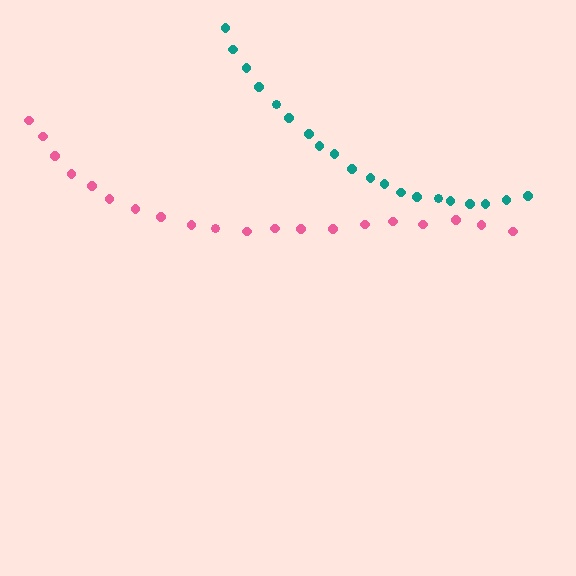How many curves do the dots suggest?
There are 2 distinct paths.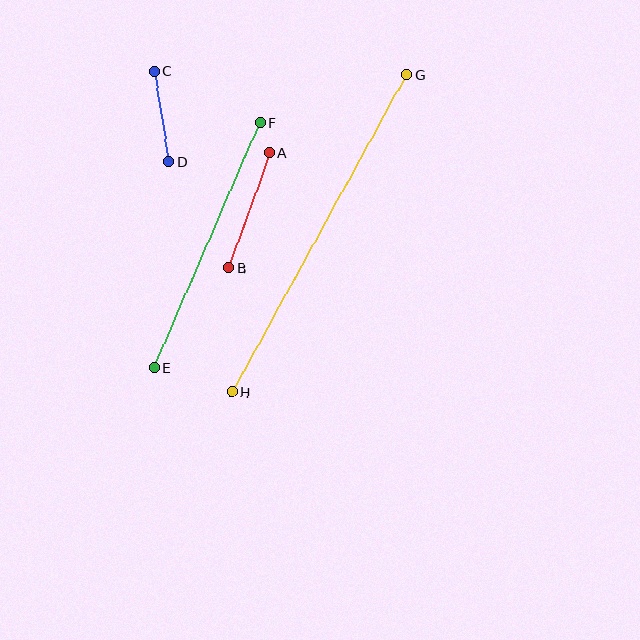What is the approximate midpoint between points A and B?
The midpoint is at approximately (249, 210) pixels.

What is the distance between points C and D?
The distance is approximately 92 pixels.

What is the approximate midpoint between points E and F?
The midpoint is at approximately (207, 245) pixels.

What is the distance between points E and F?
The distance is approximately 267 pixels.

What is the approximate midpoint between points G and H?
The midpoint is at approximately (319, 233) pixels.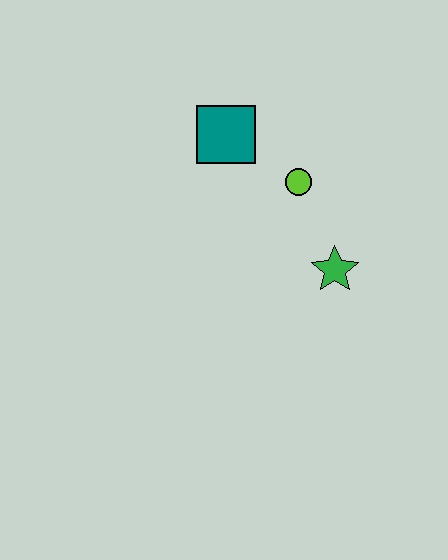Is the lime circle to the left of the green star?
Yes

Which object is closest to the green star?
The lime circle is closest to the green star.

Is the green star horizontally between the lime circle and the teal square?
No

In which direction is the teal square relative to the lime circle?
The teal square is to the left of the lime circle.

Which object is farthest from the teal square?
The green star is farthest from the teal square.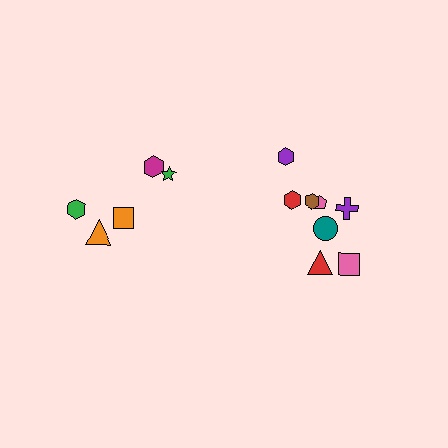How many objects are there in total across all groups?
There are 13 objects.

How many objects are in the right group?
There are 8 objects.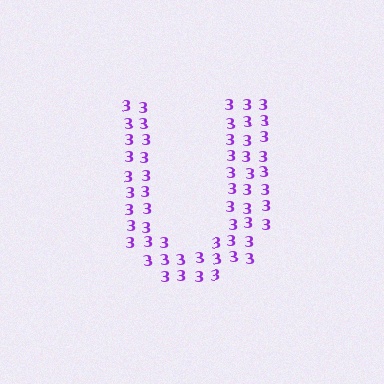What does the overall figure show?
The overall figure shows the letter U.